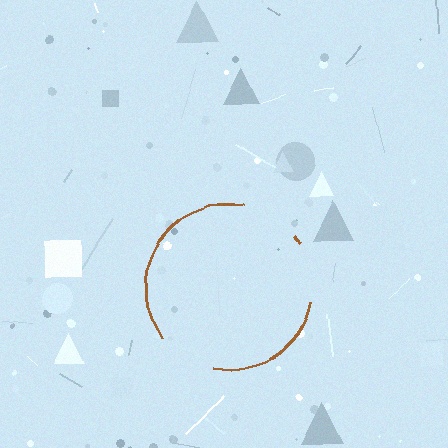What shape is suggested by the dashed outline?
The dashed outline suggests a circle.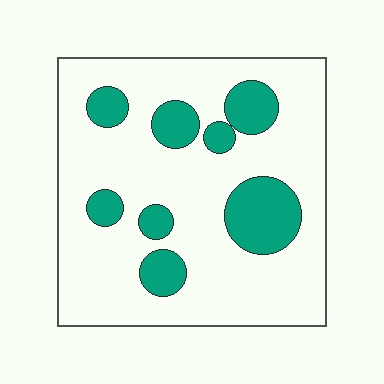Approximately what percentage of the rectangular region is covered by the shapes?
Approximately 20%.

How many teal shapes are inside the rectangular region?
8.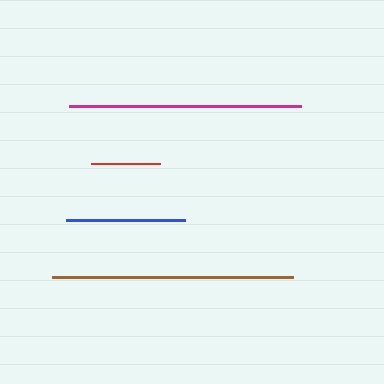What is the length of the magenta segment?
The magenta segment is approximately 232 pixels long.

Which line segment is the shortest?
The red line is the shortest at approximately 69 pixels.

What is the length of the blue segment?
The blue segment is approximately 119 pixels long.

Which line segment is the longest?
The brown line is the longest at approximately 242 pixels.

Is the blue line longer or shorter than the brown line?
The brown line is longer than the blue line.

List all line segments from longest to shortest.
From longest to shortest: brown, magenta, blue, red.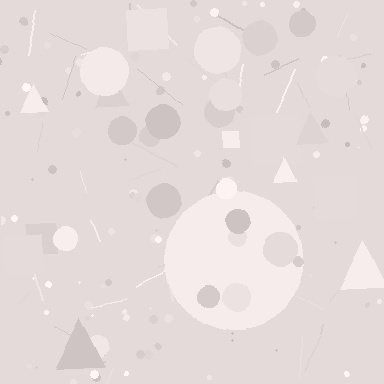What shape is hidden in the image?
A circle is hidden in the image.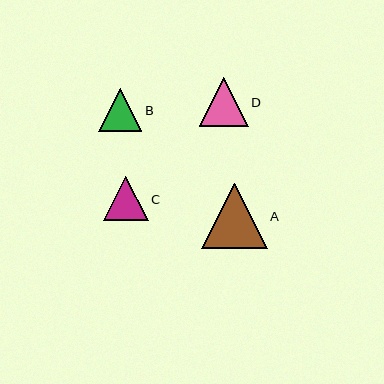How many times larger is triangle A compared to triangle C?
Triangle A is approximately 1.5 times the size of triangle C.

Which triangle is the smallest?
Triangle B is the smallest with a size of approximately 43 pixels.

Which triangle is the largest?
Triangle A is the largest with a size of approximately 65 pixels.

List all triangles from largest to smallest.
From largest to smallest: A, D, C, B.